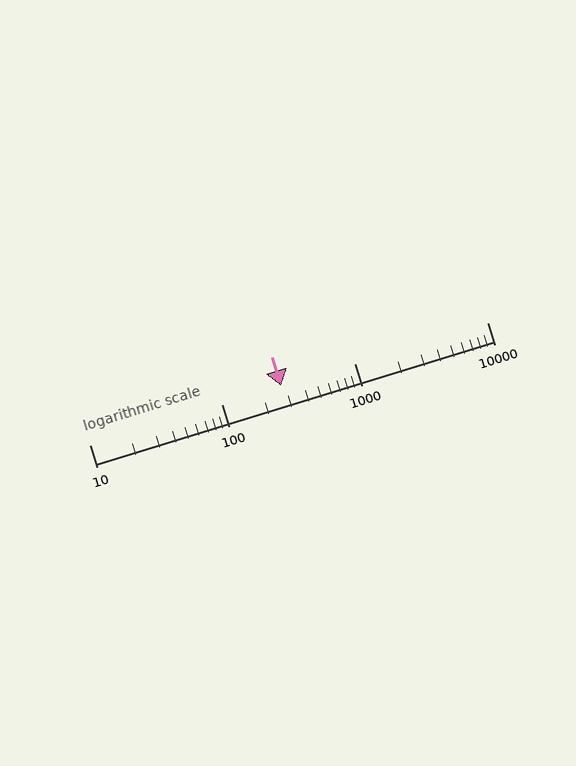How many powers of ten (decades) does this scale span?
The scale spans 3 decades, from 10 to 10000.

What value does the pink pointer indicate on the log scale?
The pointer indicates approximately 280.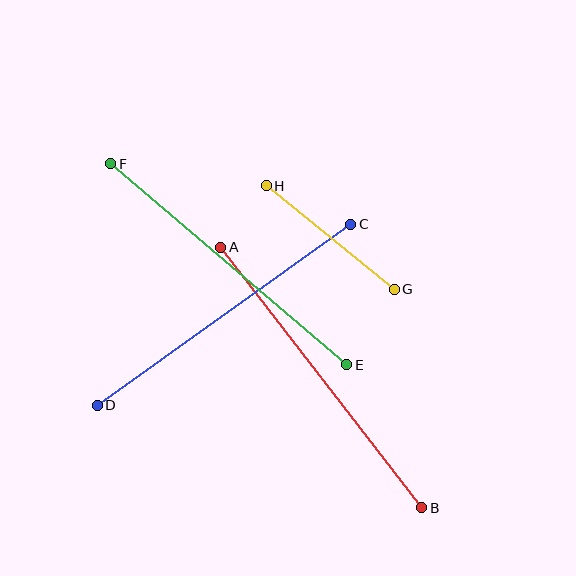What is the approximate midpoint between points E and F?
The midpoint is at approximately (229, 264) pixels.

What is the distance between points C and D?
The distance is approximately 311 pixels.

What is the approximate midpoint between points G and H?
The midpoint is at approximately (330, 237) pixels.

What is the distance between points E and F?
The distance is approximately 310 pixels.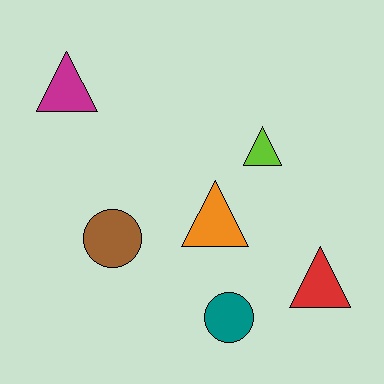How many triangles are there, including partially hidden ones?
There are 4 triangles.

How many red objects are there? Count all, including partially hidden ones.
There is 1 red object.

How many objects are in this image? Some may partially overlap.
There are 6 objects.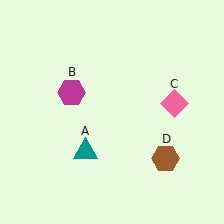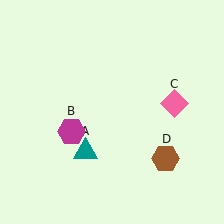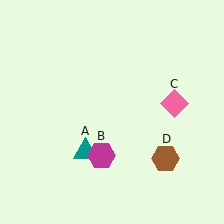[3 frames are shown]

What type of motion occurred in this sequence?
The magenta hexagon (object B) rotated counterclockwise around the center of the scene.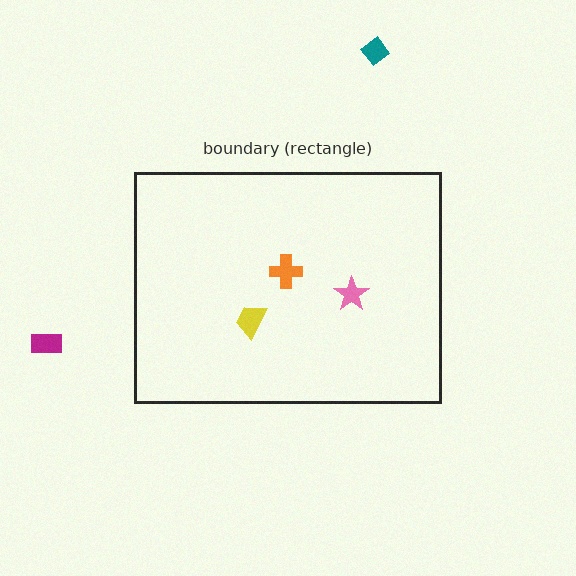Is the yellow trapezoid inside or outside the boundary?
Inside.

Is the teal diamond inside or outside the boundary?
Outside.